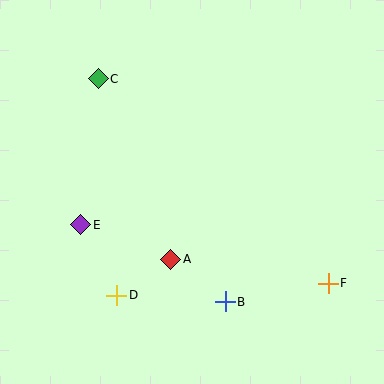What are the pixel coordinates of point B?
Point B is at (225, 302).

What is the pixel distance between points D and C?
The distance between D and C is 217 pixels.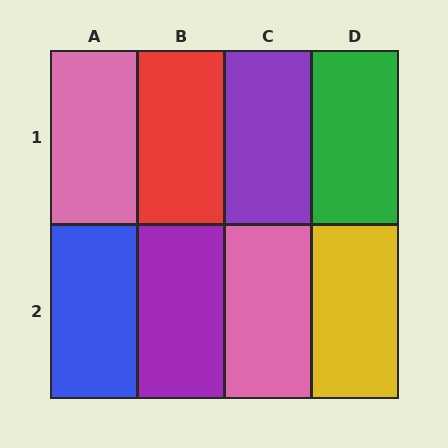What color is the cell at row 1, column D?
Green.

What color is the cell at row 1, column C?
Purple.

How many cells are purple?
2 cells are purple.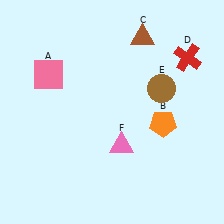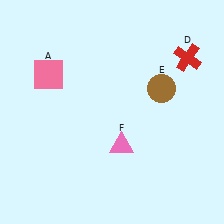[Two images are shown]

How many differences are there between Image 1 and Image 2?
There are 2 differences between the two images.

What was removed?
The brown triangle (C), the orange pentagon (B) were removed in Image 2.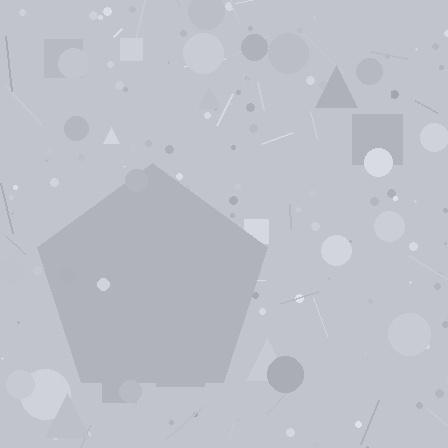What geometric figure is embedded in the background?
A pentagon is embedded in the background.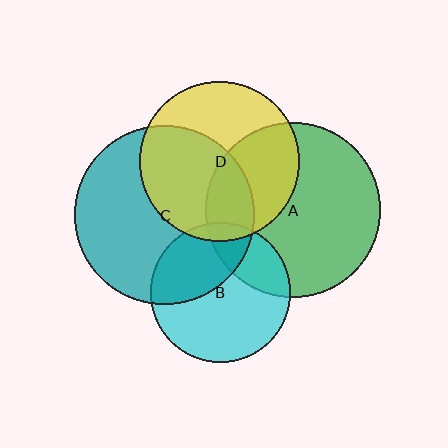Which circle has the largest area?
Circle C (teal).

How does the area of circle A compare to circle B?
Approximately 1.6 times.